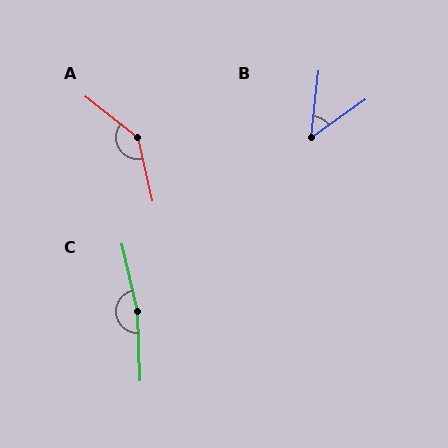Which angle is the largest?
C, at approximately 169 degrees.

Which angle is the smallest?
B, at approximately 48 degrees.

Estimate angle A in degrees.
Approximately 141 degrees.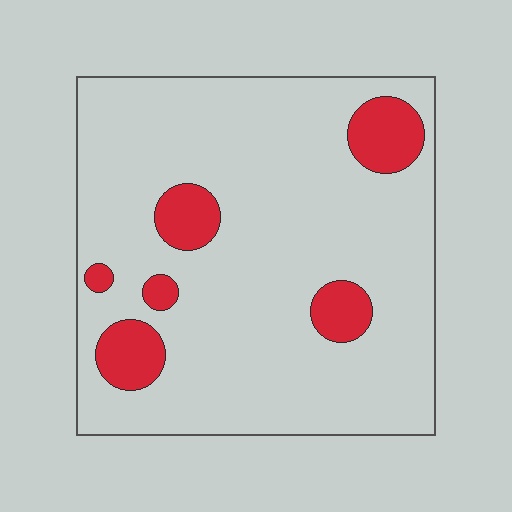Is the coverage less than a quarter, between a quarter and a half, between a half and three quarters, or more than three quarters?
Less than a quarter.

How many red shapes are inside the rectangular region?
6.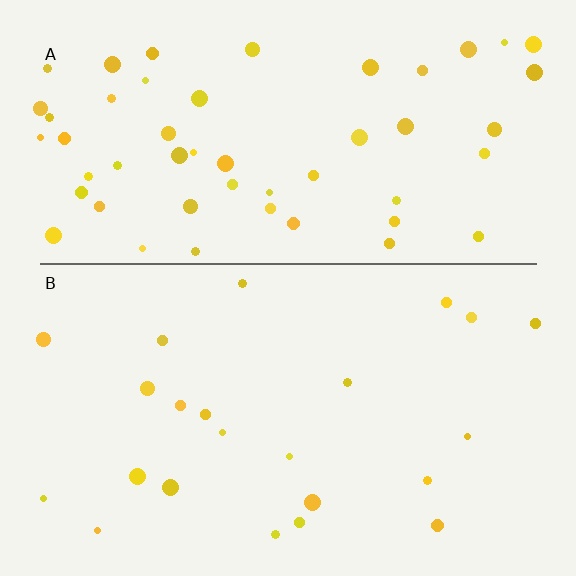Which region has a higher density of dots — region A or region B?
A (the top).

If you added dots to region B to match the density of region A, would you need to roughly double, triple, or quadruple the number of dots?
Approximately double.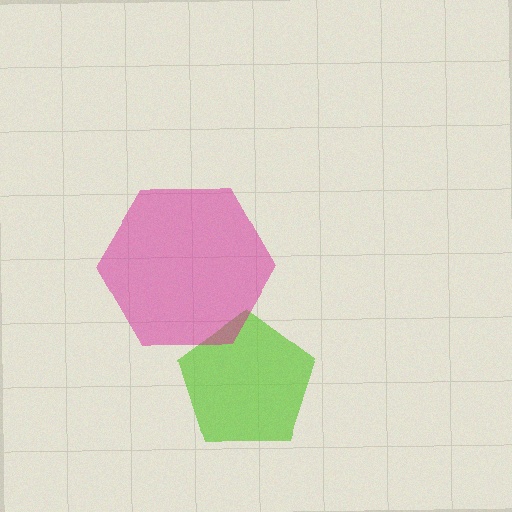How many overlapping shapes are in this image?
There are 2 overlapping shapes in the image.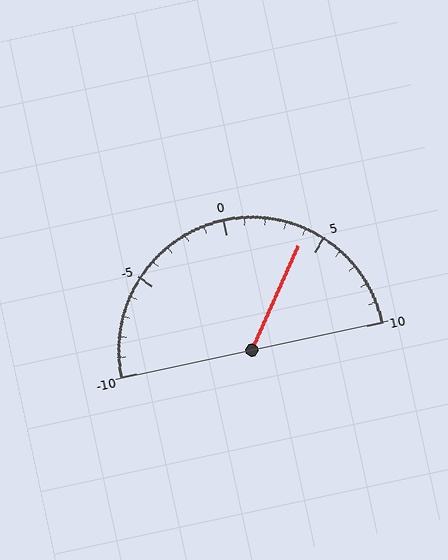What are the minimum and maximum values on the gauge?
The gauge ranges from -10 to 10.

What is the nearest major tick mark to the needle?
The nearest major tick mark is 5.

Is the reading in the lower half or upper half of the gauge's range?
The reading is in the upper half of the range (-10 to 10).